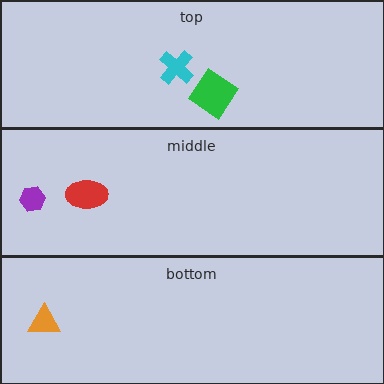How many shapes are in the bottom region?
1.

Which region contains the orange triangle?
The bottom region.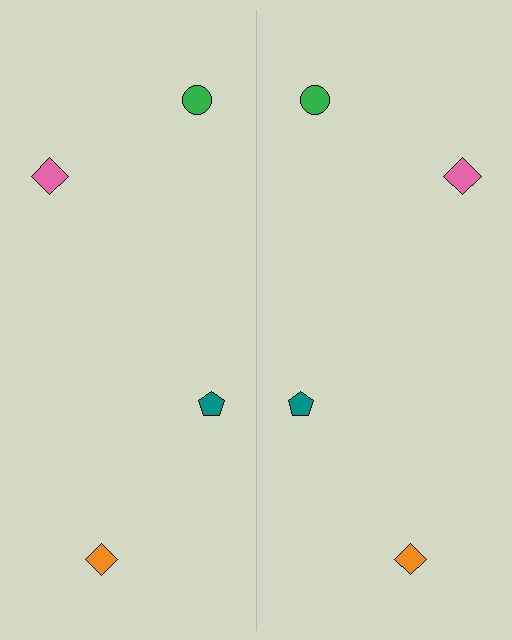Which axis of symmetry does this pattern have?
The pattern has a vertical axis of symmetry running through the center of the image.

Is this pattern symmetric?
Yes, this pattern has bilateral (reflection) symmetry.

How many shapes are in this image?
There are 8 shapes in this image.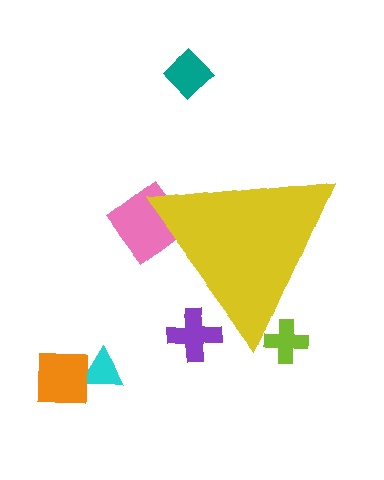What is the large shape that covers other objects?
A yellow triangle.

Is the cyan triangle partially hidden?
No, the cyan triangle is fully visible.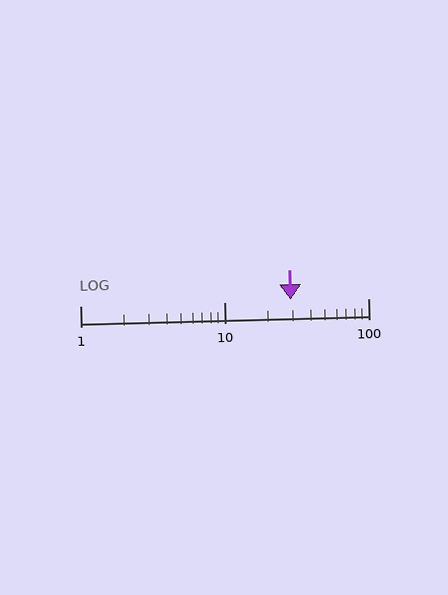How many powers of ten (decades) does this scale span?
The scale spans 2 decades, from 1 to 100.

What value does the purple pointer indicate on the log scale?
The pointer indicates approximately 29.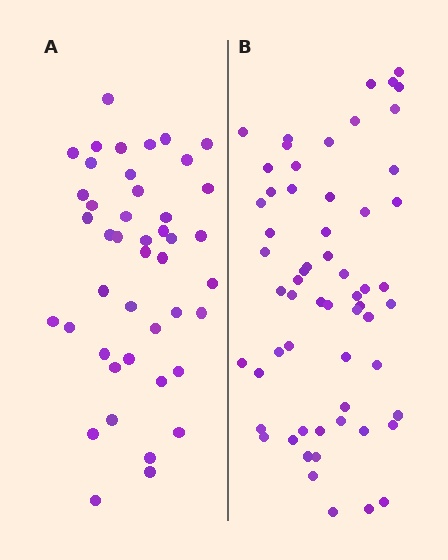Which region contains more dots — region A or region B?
Region B (the right region) has more dots.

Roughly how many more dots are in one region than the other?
Region B has approximately 15 more dots than region A.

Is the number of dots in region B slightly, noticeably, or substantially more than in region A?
Region B has noticeably more, but not dramatically so. The ratio is roughly 1.4 to 1.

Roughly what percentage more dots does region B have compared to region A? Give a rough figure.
About 35% more.